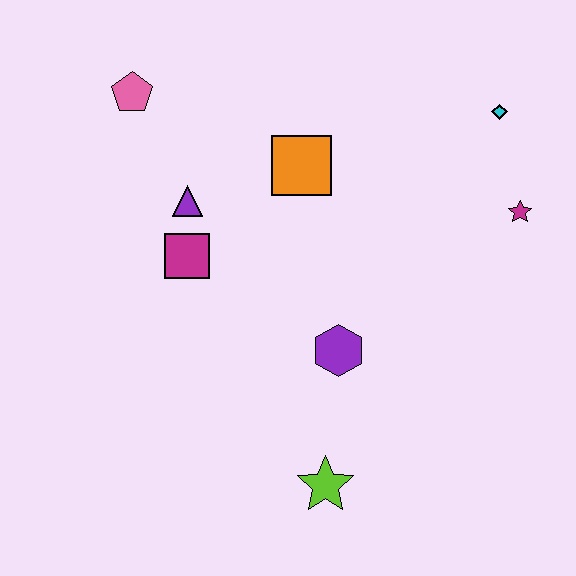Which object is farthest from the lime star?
The pink pentagon is farthest from the lime star.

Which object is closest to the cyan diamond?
The magenta star is closest to the cyan diamond.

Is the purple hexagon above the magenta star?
No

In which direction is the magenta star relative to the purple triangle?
The magenta star is to the right of the purple triangle.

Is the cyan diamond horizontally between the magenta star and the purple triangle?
Yes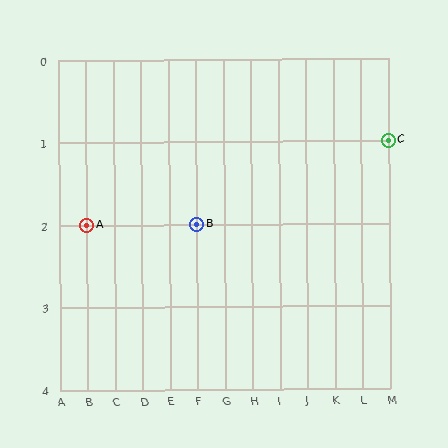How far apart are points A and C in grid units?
Points A and C are 11 columns and 1 row apart (about 11.0 grid units diagonally).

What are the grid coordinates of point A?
Point A is at grid coordinates (B, 2).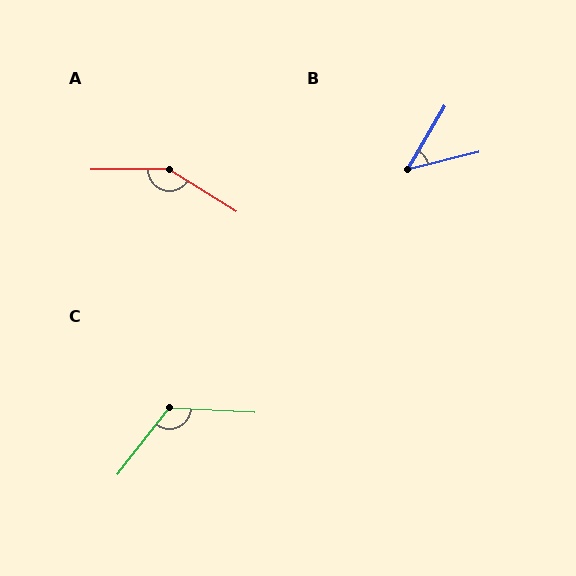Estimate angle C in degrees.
Approximately 125 degrees.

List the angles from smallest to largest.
B (45°), C (125°), A (148°).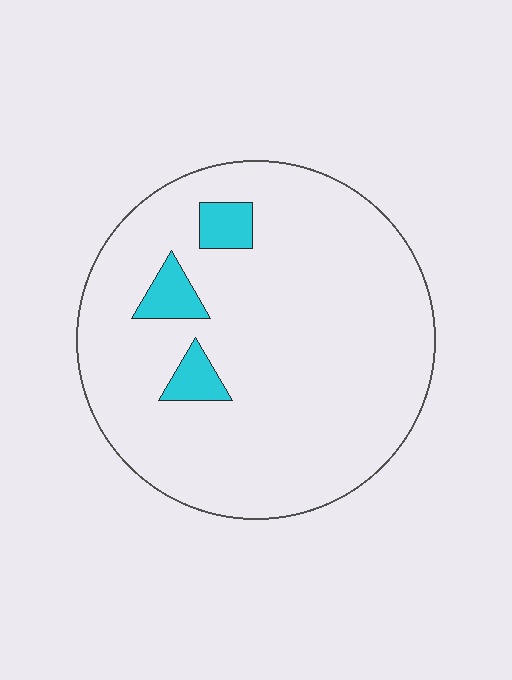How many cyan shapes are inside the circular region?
3.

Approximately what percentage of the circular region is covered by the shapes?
Approximately 10%.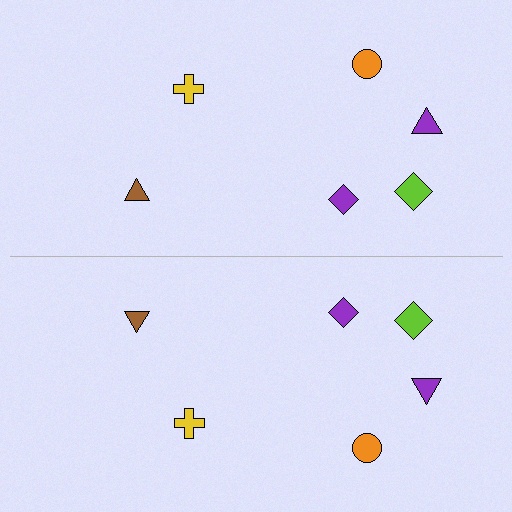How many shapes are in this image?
There are 12 shapes in this image.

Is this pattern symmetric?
Yes, this pattern has bilateral (reflection) symmetry.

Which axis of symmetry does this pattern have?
The pattern has a horizontal axis of symmetry running through the center of the image.